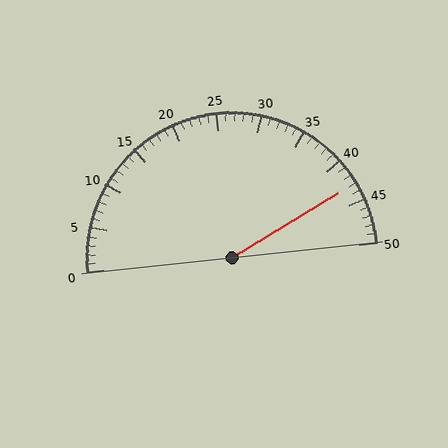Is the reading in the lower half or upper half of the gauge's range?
The reading is in the upper half of the range (0 to 50).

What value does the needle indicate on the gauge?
The needle indicates approximately 43.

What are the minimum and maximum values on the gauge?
The gauge ranges from 0 to 50.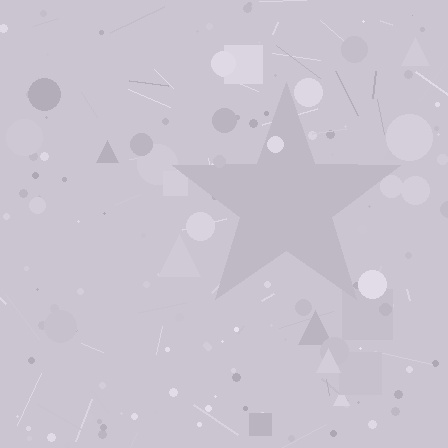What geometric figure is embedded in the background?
A star is embedded in the background.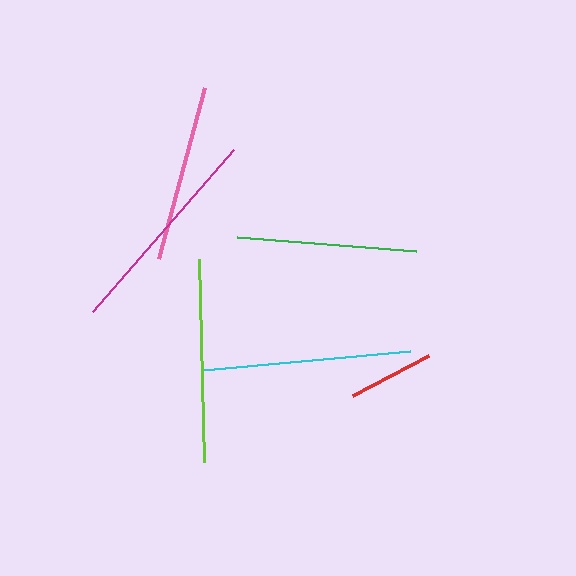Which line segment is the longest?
The magenta line is the longest at approximately 214 pixels.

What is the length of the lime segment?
The lime segment is approximately 203 pixels long.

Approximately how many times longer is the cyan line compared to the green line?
The cyan line is approximately 1.2 times the length of the green line.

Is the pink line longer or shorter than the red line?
The pink line is longer than the red line.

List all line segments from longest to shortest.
From longest to shortest: magenta, cyan, lime, green, pink, red.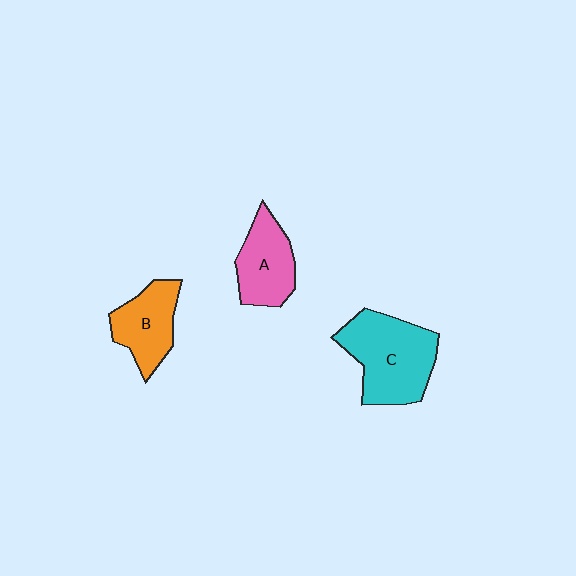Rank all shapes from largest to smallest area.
From largest to smallest: C (cyan), A (pink), B (orange).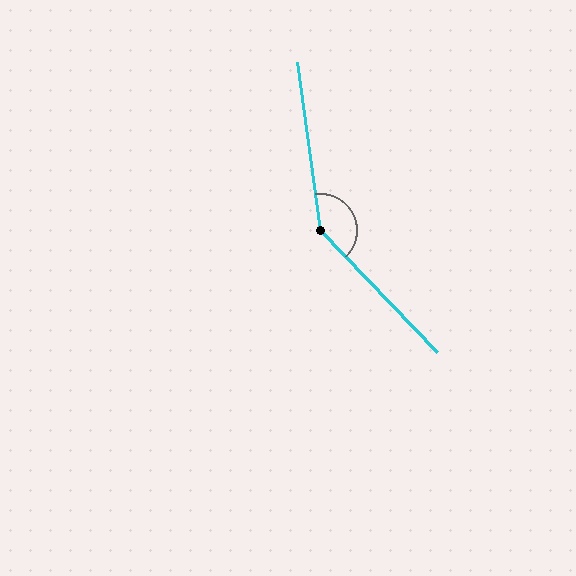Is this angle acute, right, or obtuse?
It is obtuse.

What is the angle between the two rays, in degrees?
Approximately 144 degrees.